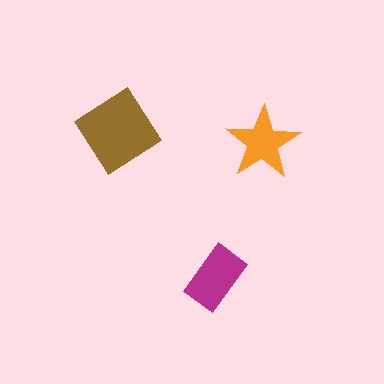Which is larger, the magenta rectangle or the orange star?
The magenta rectangle.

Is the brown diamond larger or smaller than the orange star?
Larger.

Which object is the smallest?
The orange star.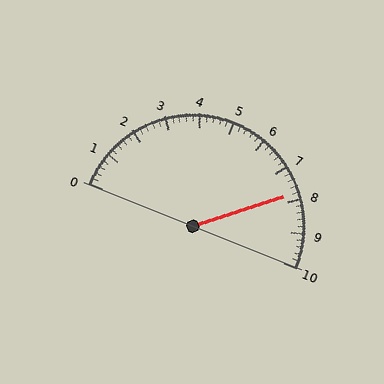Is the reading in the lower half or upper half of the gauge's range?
The reading is in the upper half of the range (0 to 10).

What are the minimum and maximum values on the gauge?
The gauge ranges from 0 to 10.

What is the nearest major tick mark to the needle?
The nearest major tick mark is 8.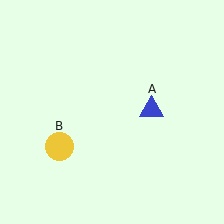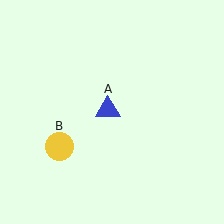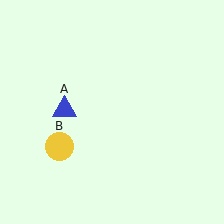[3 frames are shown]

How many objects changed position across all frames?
1 object changed position: blue triangle (object A).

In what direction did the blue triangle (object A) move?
The blue triangle (object A) moved left.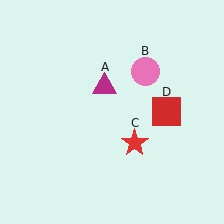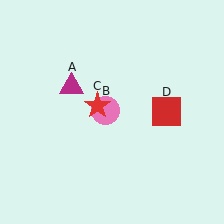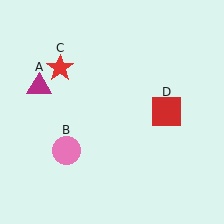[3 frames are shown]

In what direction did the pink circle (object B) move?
The pink circle (object B) moved down and to the left.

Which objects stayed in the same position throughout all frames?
Red square (object D) remained stationary.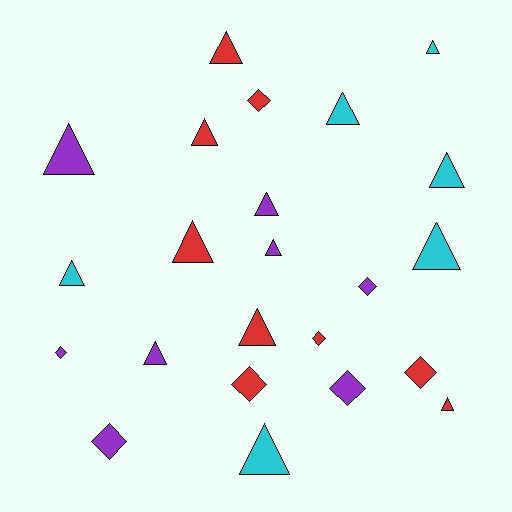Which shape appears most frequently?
Triangle, with 15 objects.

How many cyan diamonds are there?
There are no cyan diamonds.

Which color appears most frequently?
Red, with 9 objects.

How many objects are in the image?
There are 23 objects.